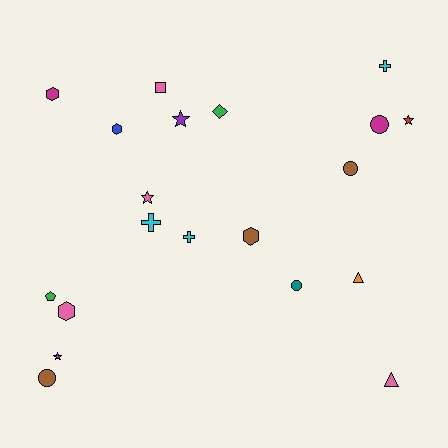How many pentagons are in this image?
There is 1 pentagon.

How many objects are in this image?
There are 20 objects.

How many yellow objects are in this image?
There are no yellow objects.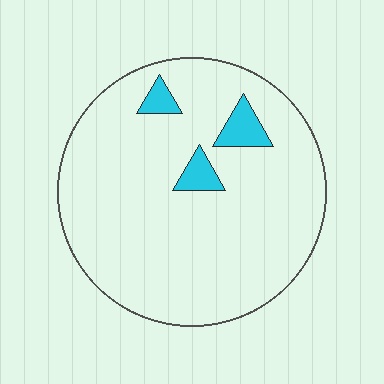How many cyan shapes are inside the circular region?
3.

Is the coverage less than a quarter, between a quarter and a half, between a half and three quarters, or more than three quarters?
Less than a quarter.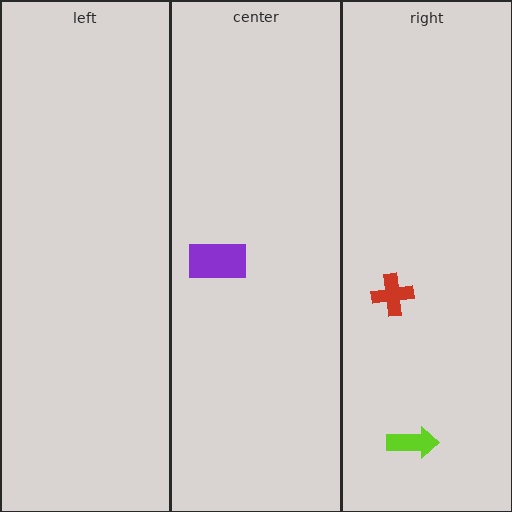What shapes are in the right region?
The lime arrow, the red cross.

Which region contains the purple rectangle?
The center region.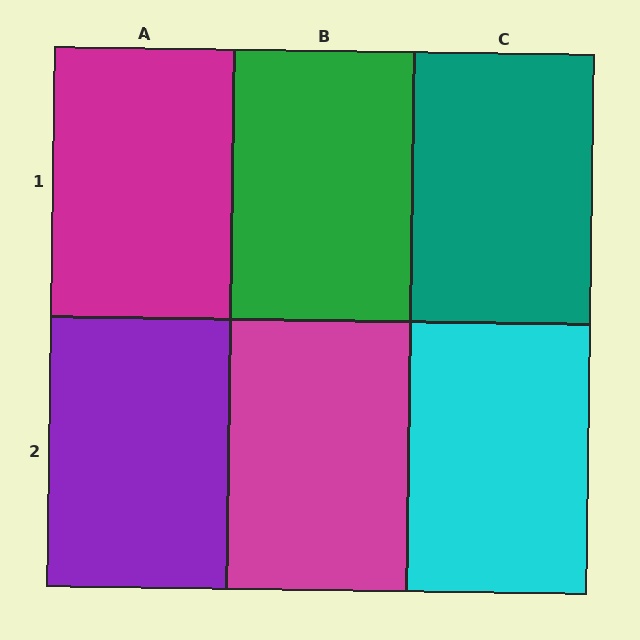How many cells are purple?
1 cell is purple.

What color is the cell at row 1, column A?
Magenta.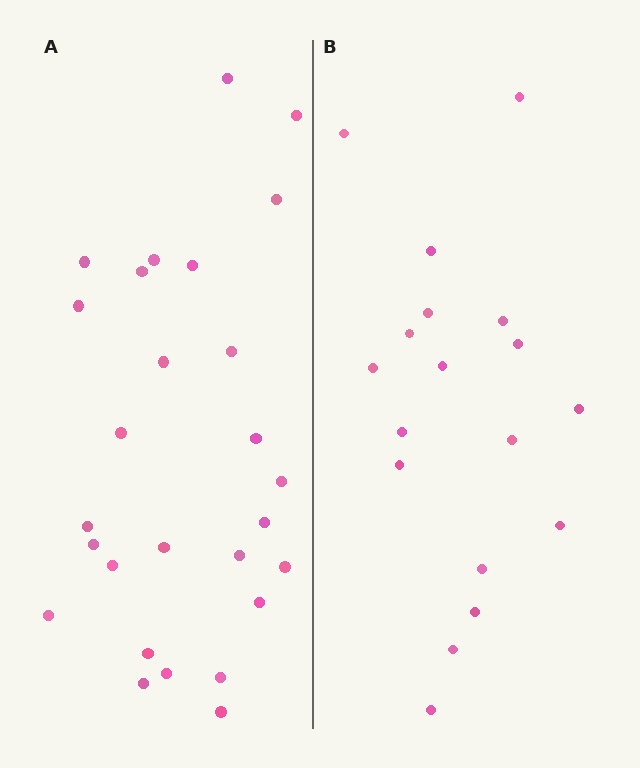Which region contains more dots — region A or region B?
Region A (the left region) has more dots.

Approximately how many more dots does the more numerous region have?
Region A has roughly 8 or so more dots than region B.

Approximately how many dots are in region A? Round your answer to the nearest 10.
About 30 dots. (The exact count is 27, which rounds to 30.)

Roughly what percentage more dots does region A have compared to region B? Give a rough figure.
About 50% more.